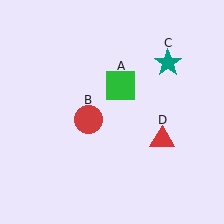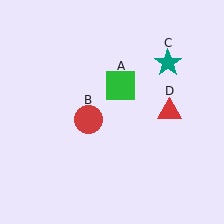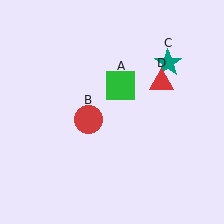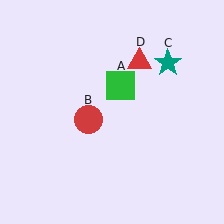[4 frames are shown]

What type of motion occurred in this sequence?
The red triangle (object D) rotated counterclockwise around the center of the scene.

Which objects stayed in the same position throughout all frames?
Green square (object A) and red circle (object B) and teal star (object C) remained stationary.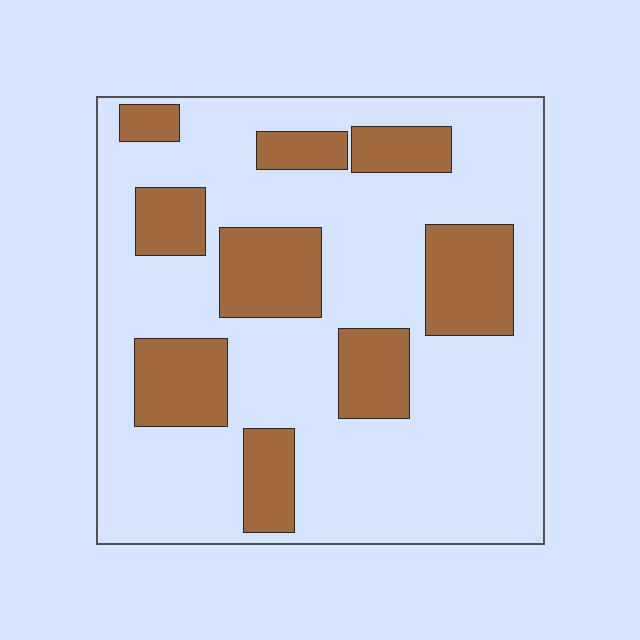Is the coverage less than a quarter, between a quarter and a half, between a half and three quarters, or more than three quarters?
Between a quarter and a half.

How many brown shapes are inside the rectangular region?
9.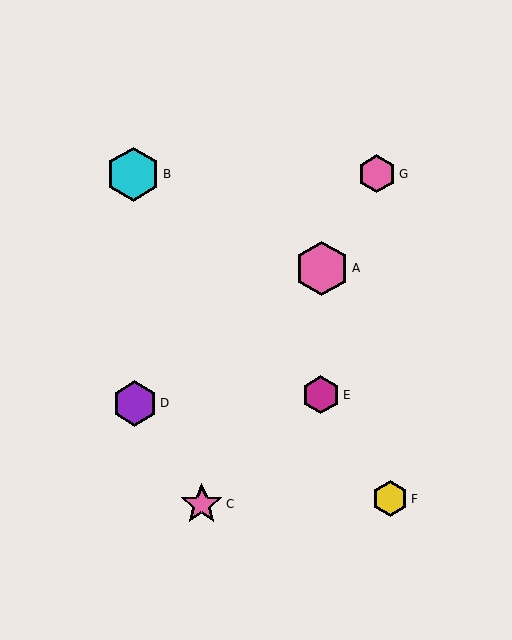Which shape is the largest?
The pink hexagon (labeled A) is the largest.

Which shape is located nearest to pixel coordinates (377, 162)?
The pink hexagon (labeled G) at (377, 174) is nearest to that location.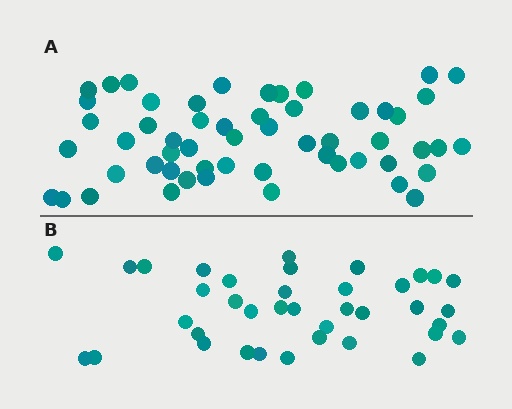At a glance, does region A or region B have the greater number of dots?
Region A (the top region) has more dots.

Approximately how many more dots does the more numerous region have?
Region A has approximately 15 more dots than region B.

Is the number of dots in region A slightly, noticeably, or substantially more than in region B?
Region A has noticeably more, but not dramatically so. The ratio is roughly 1.4 to 1.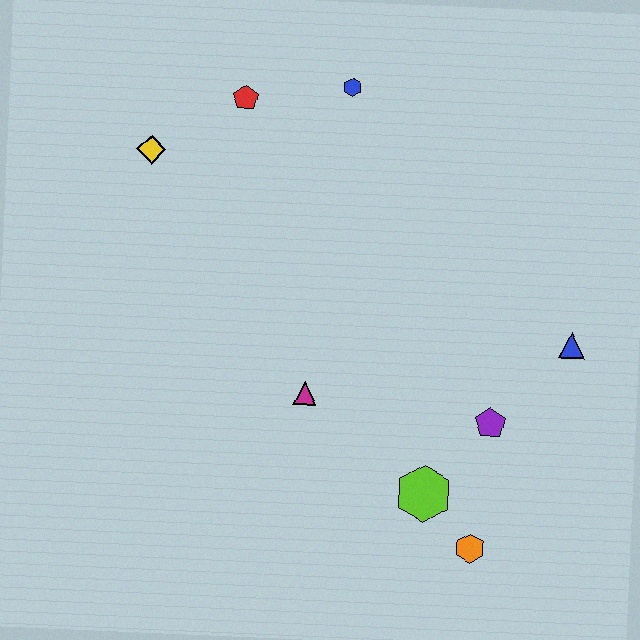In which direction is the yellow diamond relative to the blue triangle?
The yellow diamond is to the left of the blue triangle.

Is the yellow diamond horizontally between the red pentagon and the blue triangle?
No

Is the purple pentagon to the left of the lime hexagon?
No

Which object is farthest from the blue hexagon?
The orange hexagon is farthest from the blue hexagon.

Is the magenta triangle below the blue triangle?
Yes